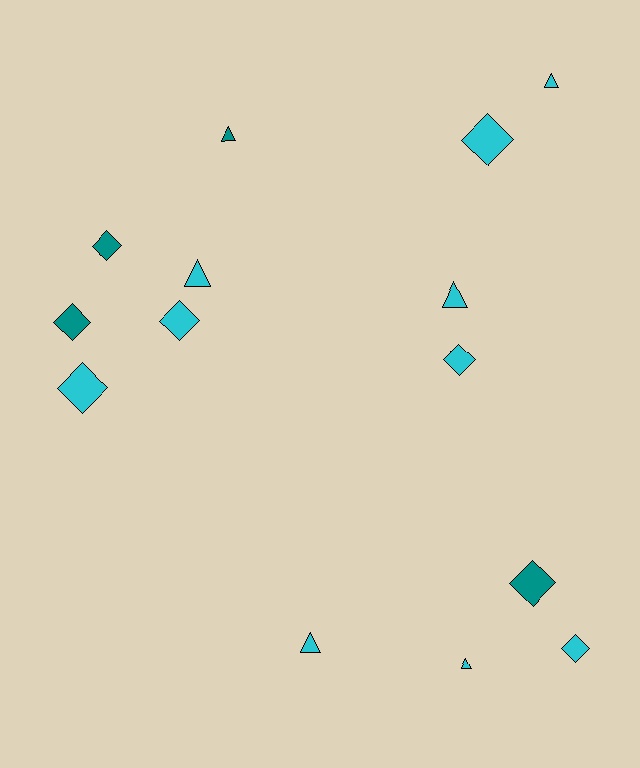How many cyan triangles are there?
There are 5 cyan triangles.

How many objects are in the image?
There are 14 objects.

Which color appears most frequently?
Cyan, with 10 objects.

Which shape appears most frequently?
Diamond, with 8 objects.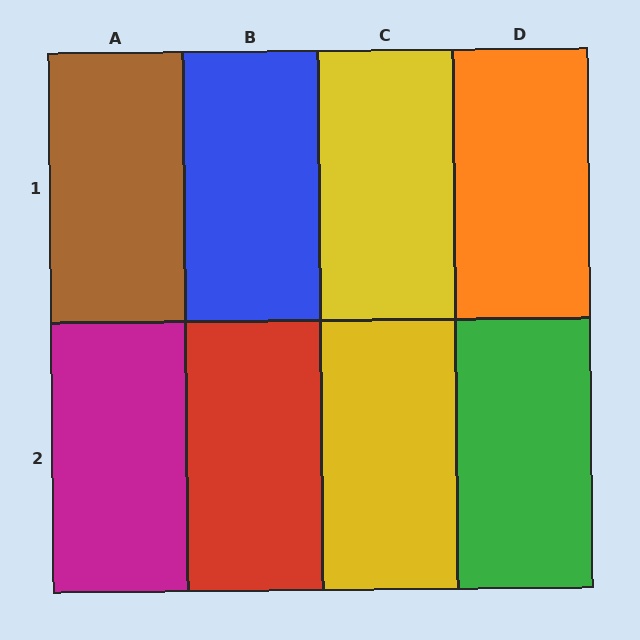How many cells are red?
1 cell is red.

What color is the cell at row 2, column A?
Magenta.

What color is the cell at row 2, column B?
Red.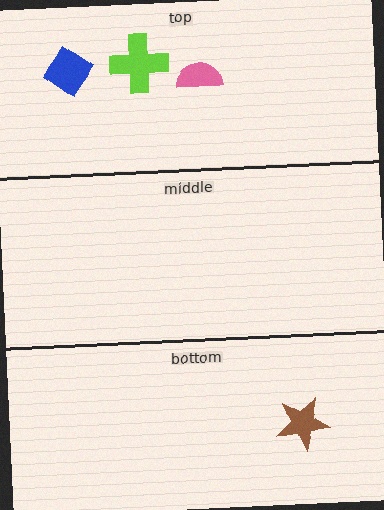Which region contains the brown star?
The bottom region.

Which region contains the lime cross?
The top region.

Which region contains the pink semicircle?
The top region.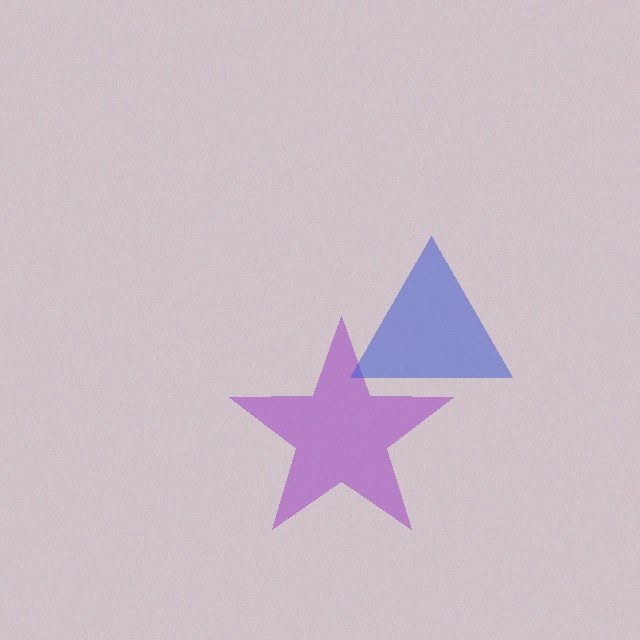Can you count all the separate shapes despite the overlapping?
Yes, there are 2 separate shapes.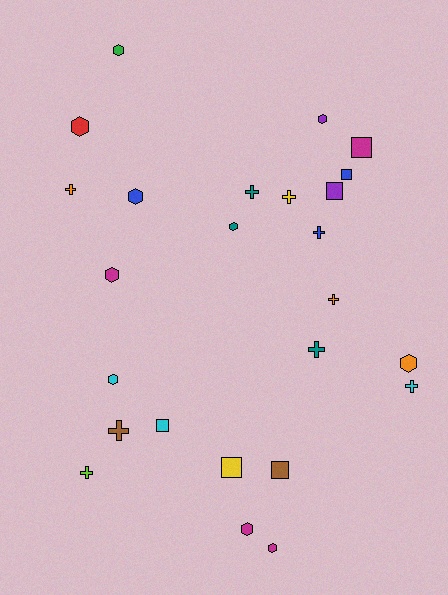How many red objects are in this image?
There is 1 red object.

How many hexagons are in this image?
There are 10 hexagons.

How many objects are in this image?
There are 25 objects.